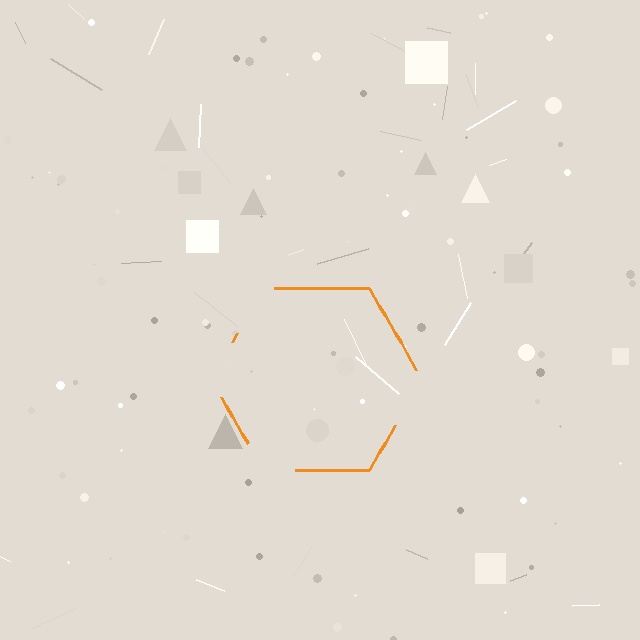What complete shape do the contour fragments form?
The contour fragments form a hexagon.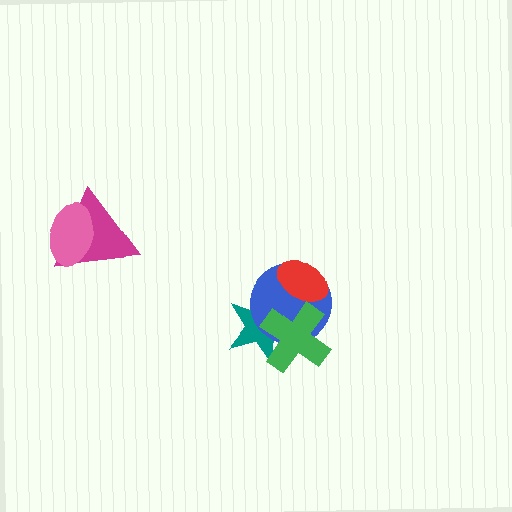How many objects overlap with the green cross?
3 objects overlap with the green cross.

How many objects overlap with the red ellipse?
2 objects overlap with the red ellipse.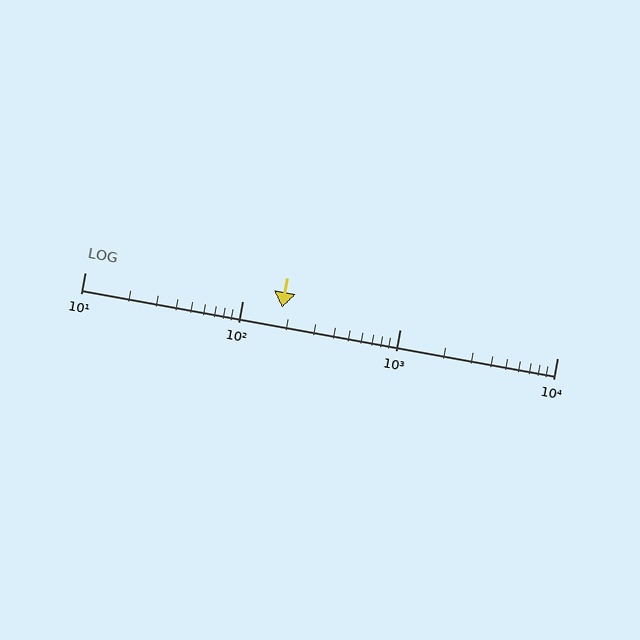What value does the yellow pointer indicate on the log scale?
The pointer indicates approximately 180.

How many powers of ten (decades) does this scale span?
The scale spans 3 decades, from 10 to 10000.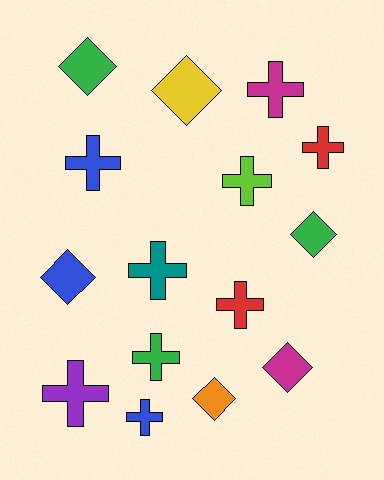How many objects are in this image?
There are 15 objects.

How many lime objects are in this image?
There is 1 lime object.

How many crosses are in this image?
There are 9 crosses.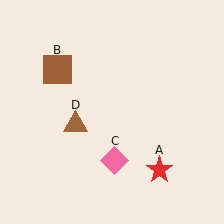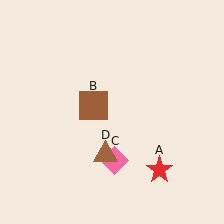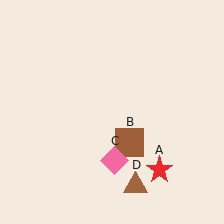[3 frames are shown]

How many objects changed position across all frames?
2 objects changed position: brown square (object B), brown triangle (object D).